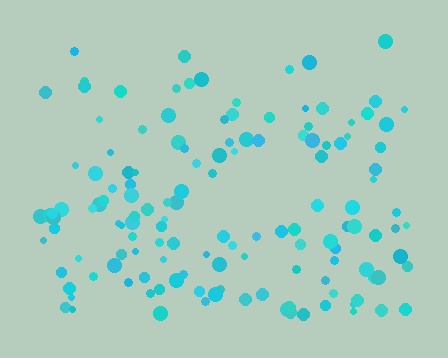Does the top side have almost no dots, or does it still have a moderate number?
Still a moderate number, just noticeably fewer than the bottom.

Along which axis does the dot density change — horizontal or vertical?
Vertical.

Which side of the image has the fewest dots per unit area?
The top.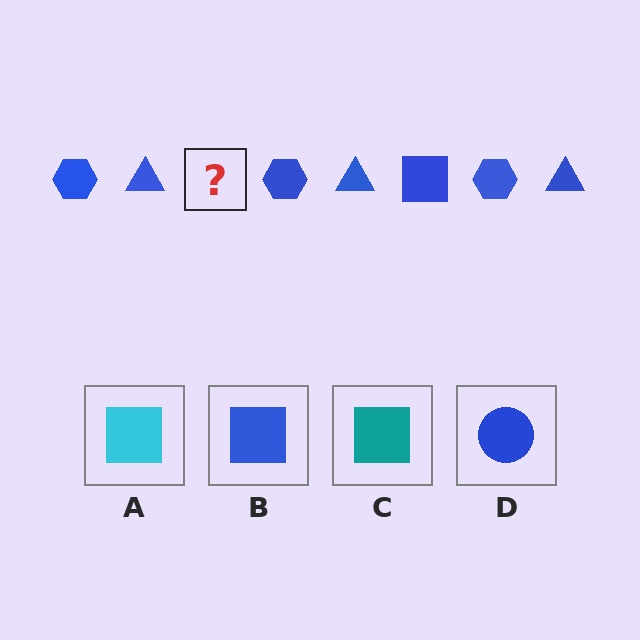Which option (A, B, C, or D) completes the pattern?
B.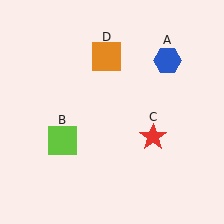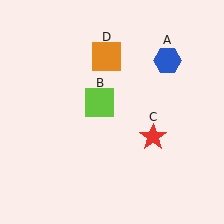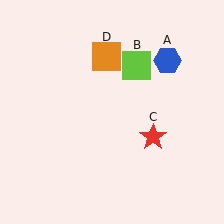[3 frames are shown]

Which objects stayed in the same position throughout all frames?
Blue hexagon (object A) and red star (object C) and orange square (object D) remained stationary.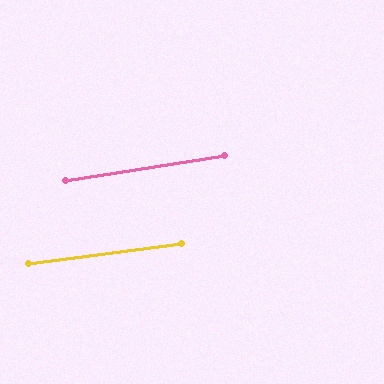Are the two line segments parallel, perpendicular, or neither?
Parallel — their directions differ by only 1.4°.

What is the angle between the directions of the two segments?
Approximately 1 degree.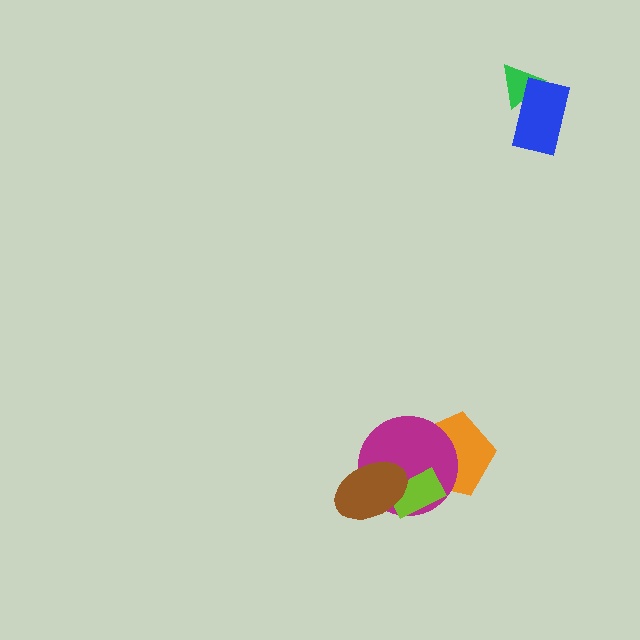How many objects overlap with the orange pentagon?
2 objects overlap with the orange pentagon.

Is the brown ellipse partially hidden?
No, no other shape covers it.